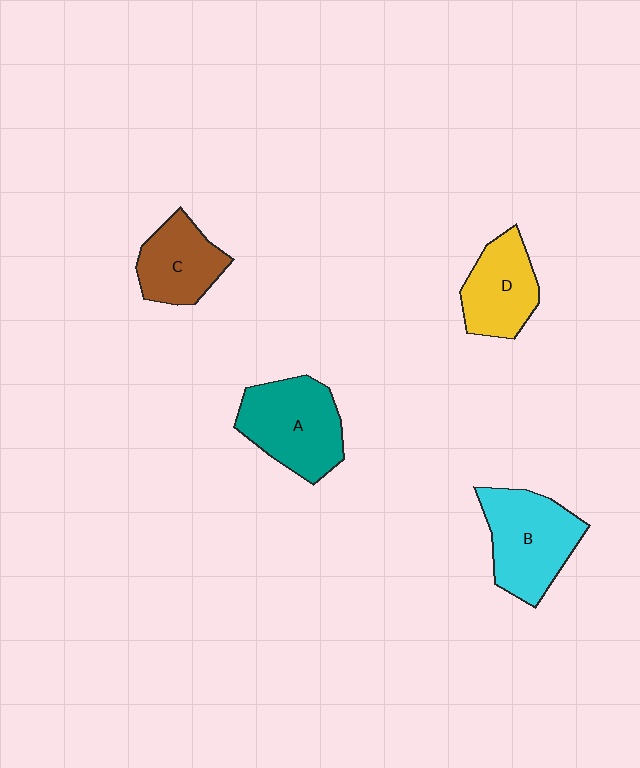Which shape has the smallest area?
Shape C (brown).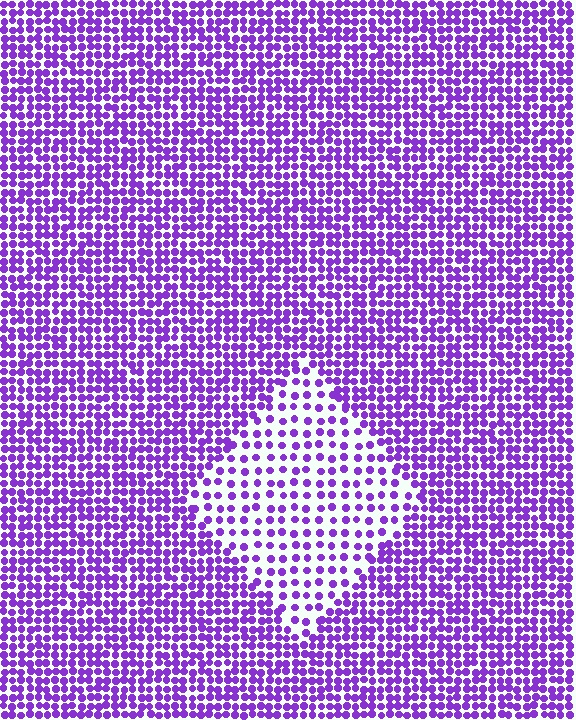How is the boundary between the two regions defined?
The boundary is defined by a change in element density (approximately 2.1x ratio). All elements are the same color, size, and shape.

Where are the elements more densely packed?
The elements are more densely packed outside the diamond boundary.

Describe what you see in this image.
The image contains small purple elements arranged at two different densities. A diamond-shaped region is visible where the elements are less densely packed than the surrounding area.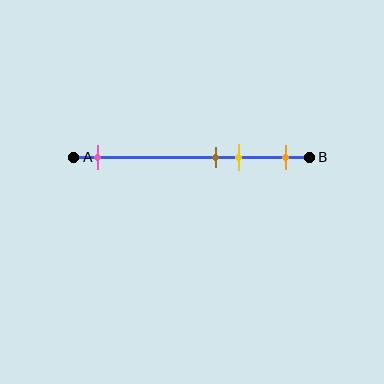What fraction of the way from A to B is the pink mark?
The pink mark is approximately 10% (0.1) of the way from A to B.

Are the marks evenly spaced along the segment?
No, the marks are not evenly spaced.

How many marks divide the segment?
There are 4 marks dividing the segment.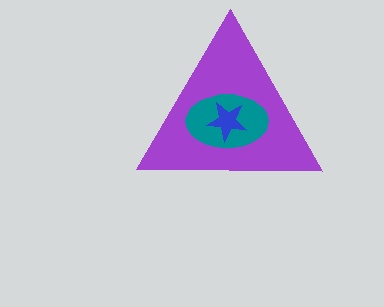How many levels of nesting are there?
3.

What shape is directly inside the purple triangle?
The teal ellipse.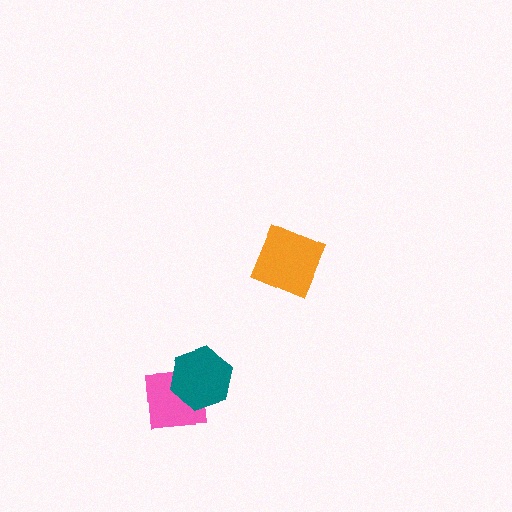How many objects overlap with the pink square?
1 object overlaps with the pink square.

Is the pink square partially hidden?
Yes, it is partially covered by another shape.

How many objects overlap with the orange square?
0 objects overlap with the orange square.